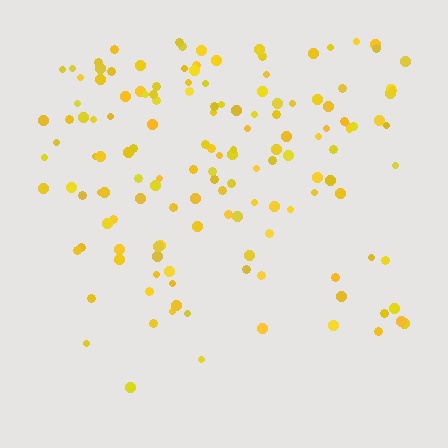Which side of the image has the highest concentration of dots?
The top.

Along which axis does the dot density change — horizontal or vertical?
Vertical.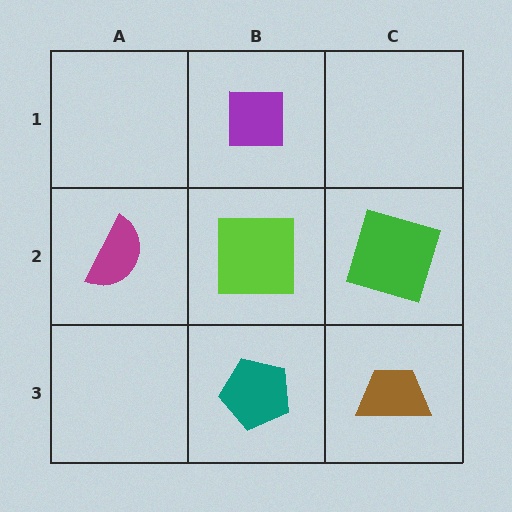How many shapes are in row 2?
3 shapes.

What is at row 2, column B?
A lime square.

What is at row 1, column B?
A purple square.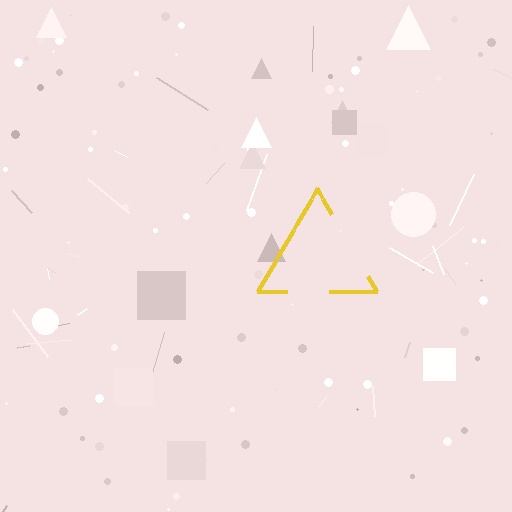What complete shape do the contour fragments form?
The contour fragments form a triangle.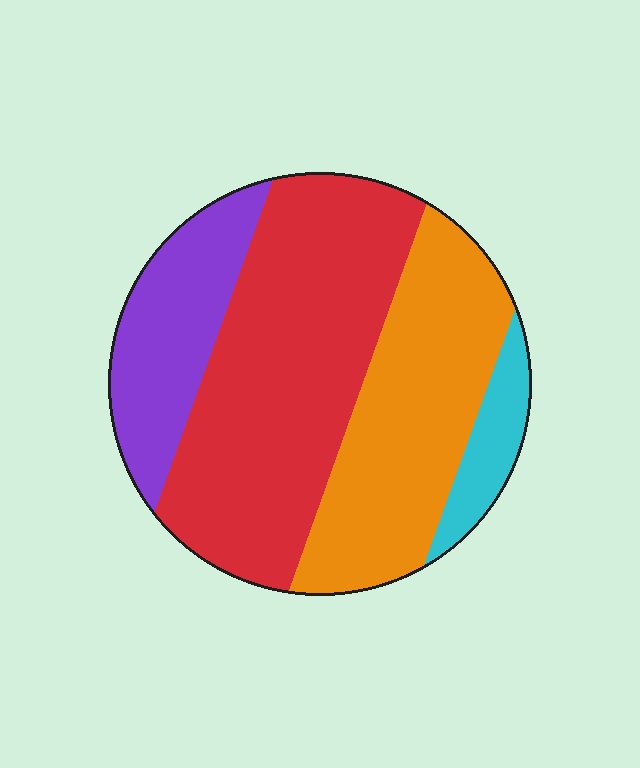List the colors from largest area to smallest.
From largest to smallest: red, orange, purple, cyan.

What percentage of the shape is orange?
Orange takes up between a sixth and a third of the shape.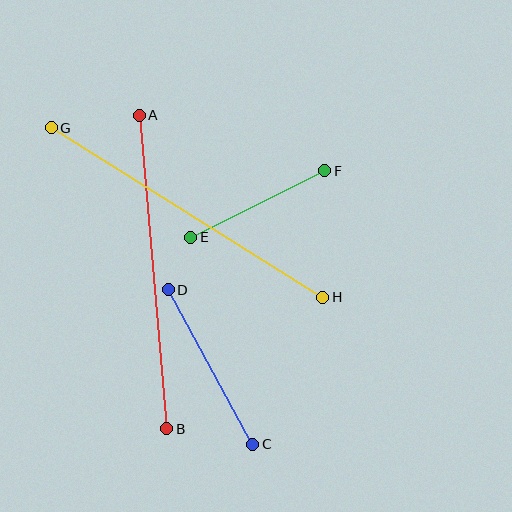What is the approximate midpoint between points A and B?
The midpoint is at approximately (153, 272) pixels.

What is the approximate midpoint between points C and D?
The midpoint is at approximately (210, 367) pixels.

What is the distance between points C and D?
The distance is approximately 176 pixels.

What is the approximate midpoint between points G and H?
The midpoint is at approximately (187, 213) pixels.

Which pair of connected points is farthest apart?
Points G and H are farthest apart.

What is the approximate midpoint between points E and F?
The midpoint is at approximately (258, 204) pixels.